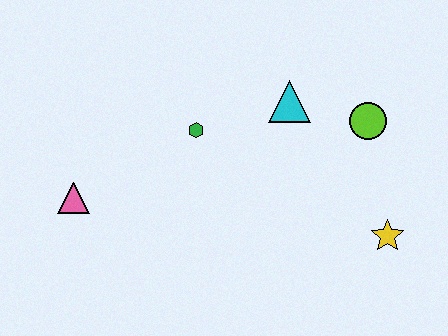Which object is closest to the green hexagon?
The cyan triangle is closest to the green hexagon.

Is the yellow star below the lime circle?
Yes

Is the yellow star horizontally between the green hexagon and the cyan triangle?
No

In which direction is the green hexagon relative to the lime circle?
The green hexagon is to the left of the lime circle.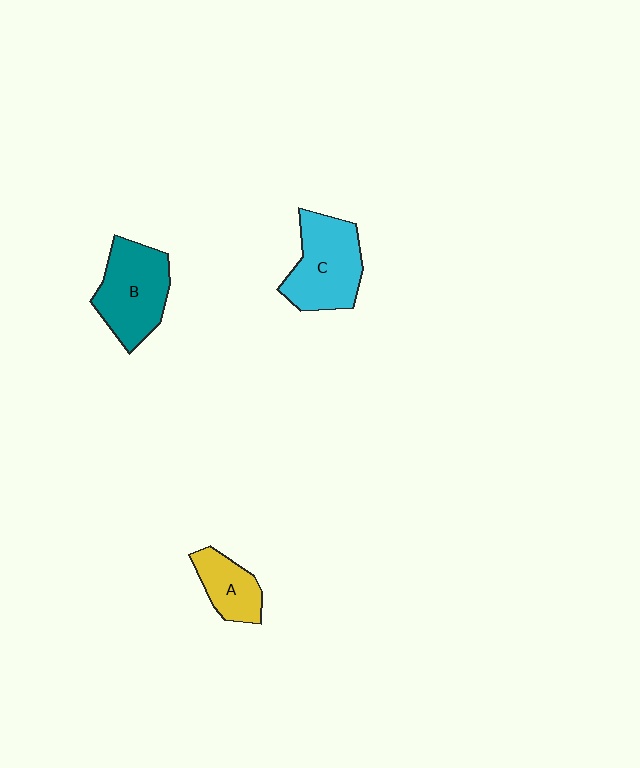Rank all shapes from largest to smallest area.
From largest to smallest: C (cyan), B (teal), A (yellow).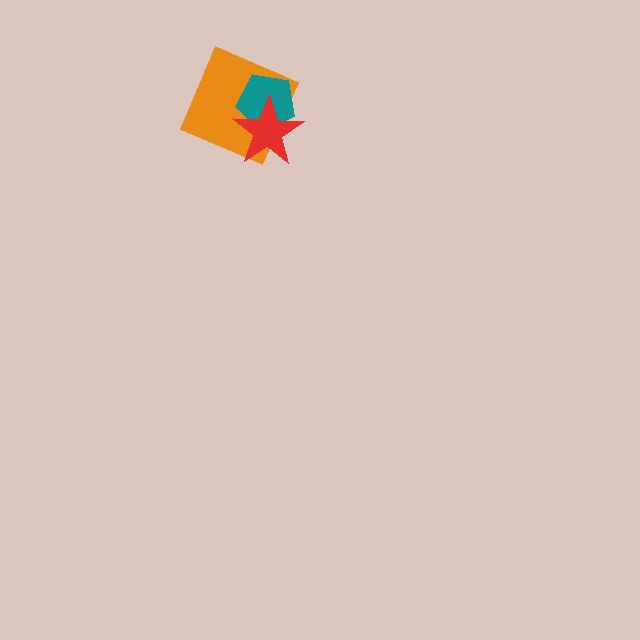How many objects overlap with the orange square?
2 objects overlap with the orange square.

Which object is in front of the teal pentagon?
The red star is in front of the teal pentagon.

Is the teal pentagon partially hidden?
Yes, it is partially covered by another shape.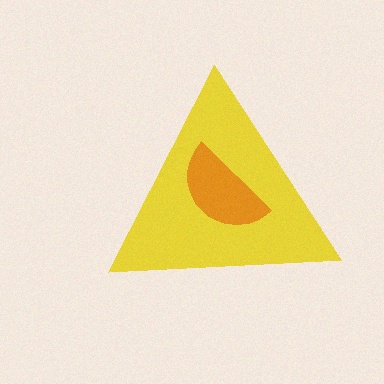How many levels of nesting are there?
2.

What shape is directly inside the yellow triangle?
The orange semicircle.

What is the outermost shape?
The yellow triangle.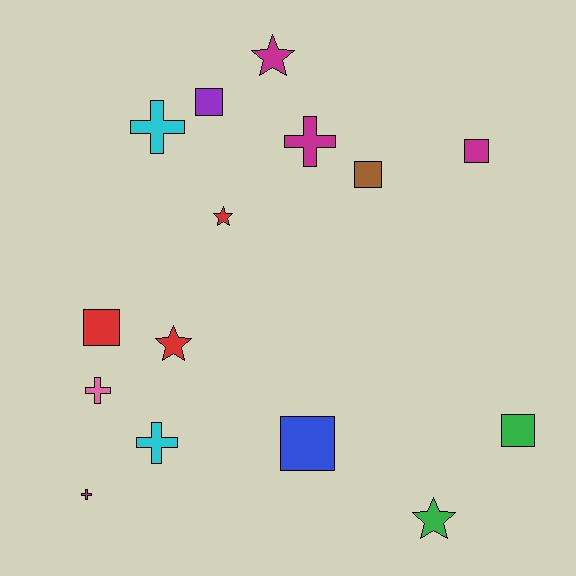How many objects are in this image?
There are 15 objects.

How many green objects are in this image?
There are 2 green objects.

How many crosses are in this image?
There are 5 crosses.